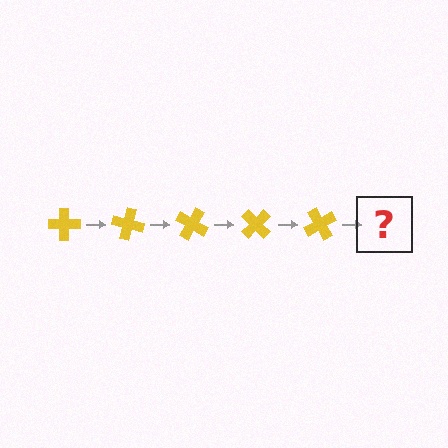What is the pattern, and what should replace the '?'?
The pattern is that the cross rotates 15 degrees each step. The '?' should be a yellow cross rotated 75 degrees.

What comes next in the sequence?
The next element should be a yellow cross rotated 75 degrees.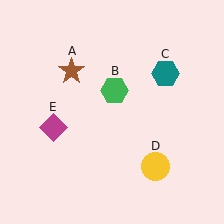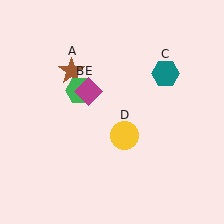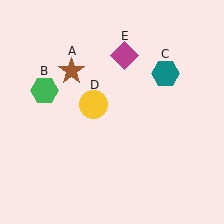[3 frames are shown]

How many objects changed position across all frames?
3 objects changed position: green hexagon (object B), yellow circle (object D), magenta diamond (object E).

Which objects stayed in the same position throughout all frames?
Brown star (object A) and teal hexagon (object C) remained stationary.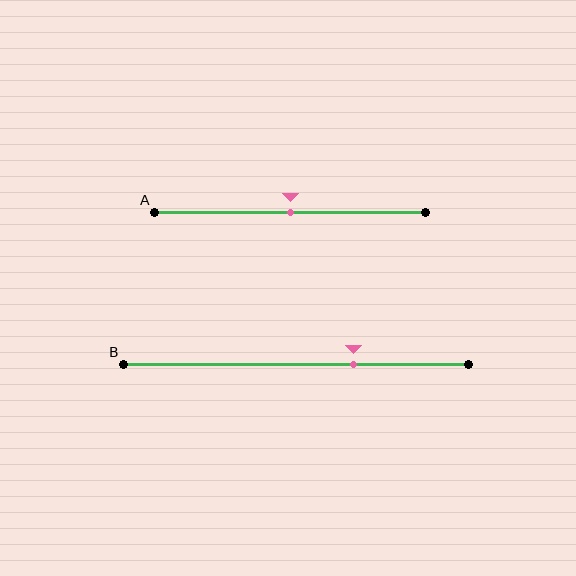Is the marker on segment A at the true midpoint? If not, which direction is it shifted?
Yes, the marker on segment A is at the true midpoint.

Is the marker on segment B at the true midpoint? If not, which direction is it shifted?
No, the marker on segment B is shifted to the right by about 17% of the segment length.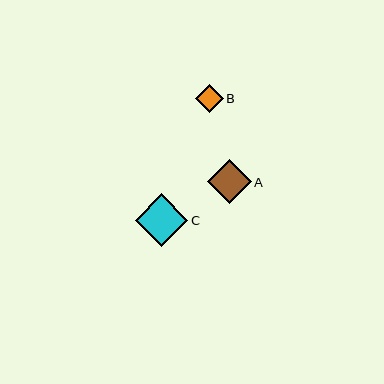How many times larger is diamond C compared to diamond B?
Diamond C is approximately 1.9 times the size of diamond B.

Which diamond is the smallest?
Diamond B is the smallest with a size of approximately 28 pixels.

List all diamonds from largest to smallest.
From largest to smallest: C, A, B.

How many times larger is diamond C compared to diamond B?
Diamond C is approximately 1.9 times the size of diamond B.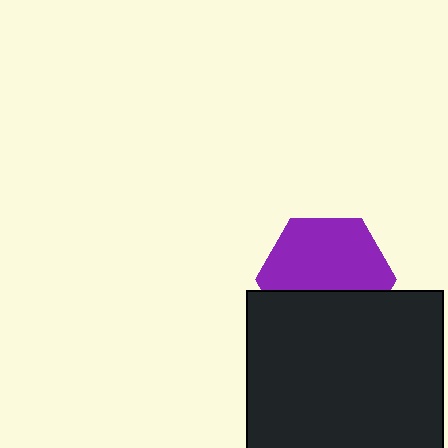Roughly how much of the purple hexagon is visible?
About half of it is visible (roughly 60%).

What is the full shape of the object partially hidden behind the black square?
The partially hidden object is a purple hexagon.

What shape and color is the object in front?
The object in front is a black square.